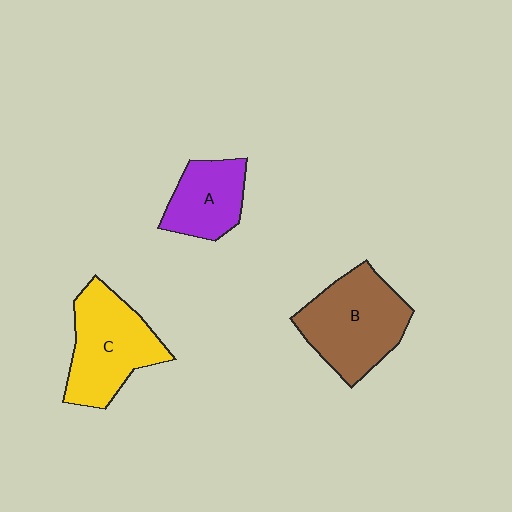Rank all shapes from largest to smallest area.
From largest to smallest: B (brown), C (yellow), A (purple).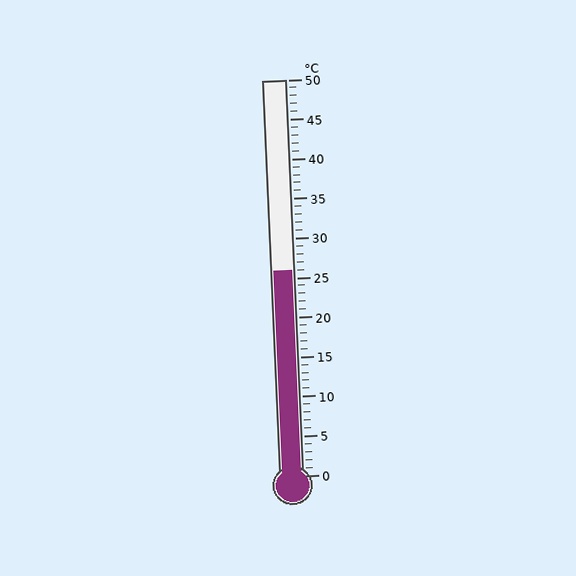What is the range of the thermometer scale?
The thermometer scale ranges from 0°C to 50°C.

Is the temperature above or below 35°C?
The temperature is below 35°C.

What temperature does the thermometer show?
The thermometer shows approximately 26°C.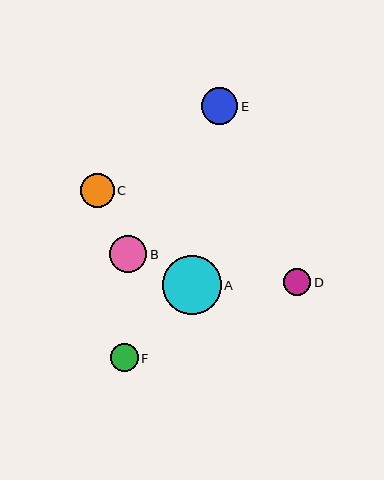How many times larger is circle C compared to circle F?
Circle C is approximately 1.2 times the size of circle F.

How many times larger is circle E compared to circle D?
Circle E is approximately 1.3 times the size of circle D.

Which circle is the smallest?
Circle D is the smallest with a size of approximately 27 pixels.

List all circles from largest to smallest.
From largest to smallest: A, B, E, C, F, D.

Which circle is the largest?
Circle A is the largest with a size of approximately 59 pixels.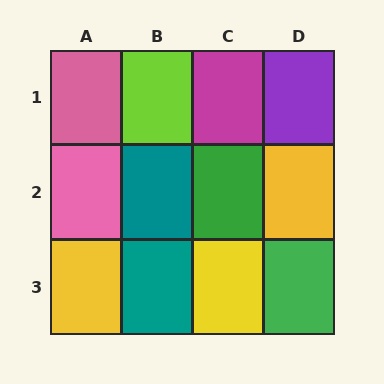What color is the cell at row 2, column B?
Teal.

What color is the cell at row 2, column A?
Pink.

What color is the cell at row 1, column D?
Purple.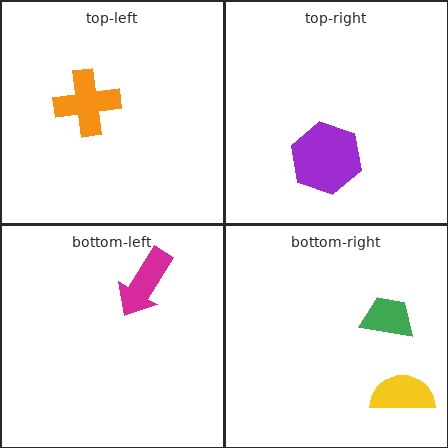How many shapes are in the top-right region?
1.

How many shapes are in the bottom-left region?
1.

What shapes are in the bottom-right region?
The green trapezoid, the yellow semicircle.